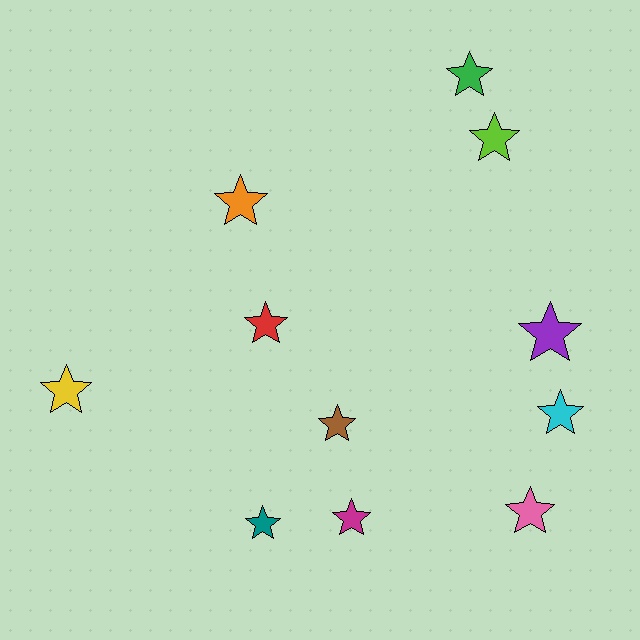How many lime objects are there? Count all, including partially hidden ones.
There is 1 lime object.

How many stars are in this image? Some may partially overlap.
There are 11 stars.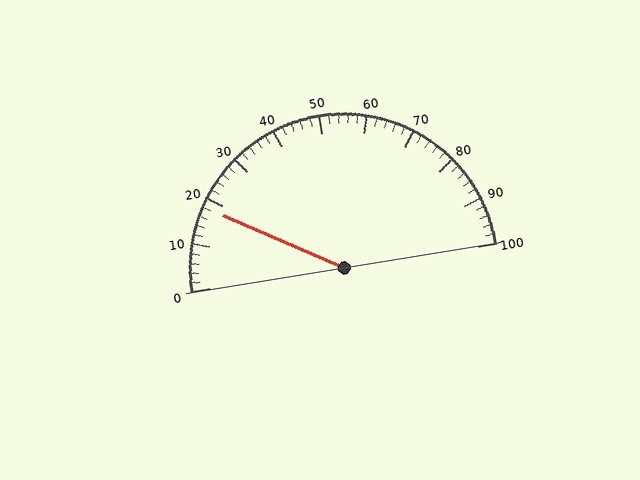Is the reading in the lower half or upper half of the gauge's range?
The reading is in the lower half of the range (0 to 100).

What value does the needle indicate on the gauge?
The needle indicates approximately 18.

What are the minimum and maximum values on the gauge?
The gauge ranges from 0 to 100.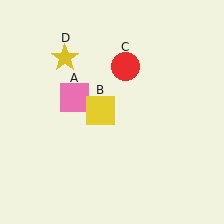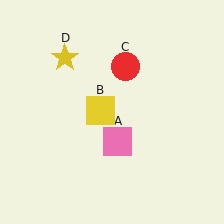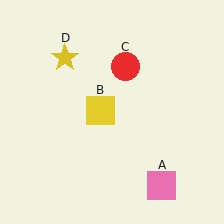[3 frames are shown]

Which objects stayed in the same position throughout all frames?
Yellow square (object B) and red circle (object C) and yellow star (object D) remained stationary.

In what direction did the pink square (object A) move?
The pink square (object A) moved down and to the right.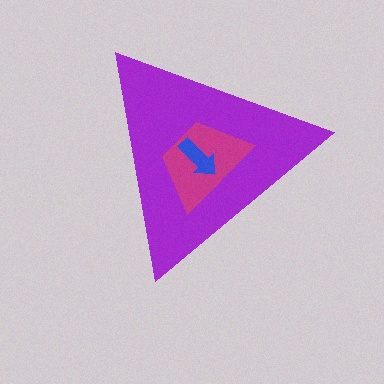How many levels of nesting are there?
3.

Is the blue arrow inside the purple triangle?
Yes.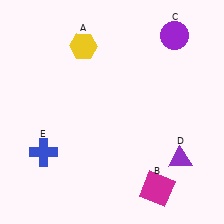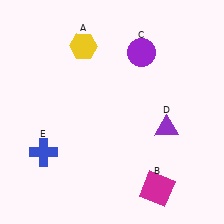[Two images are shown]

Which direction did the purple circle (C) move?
The purple circle (C) moved left.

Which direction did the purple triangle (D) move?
The purple triangle (D) moved up.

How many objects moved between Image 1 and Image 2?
2 objects moved between the two images.